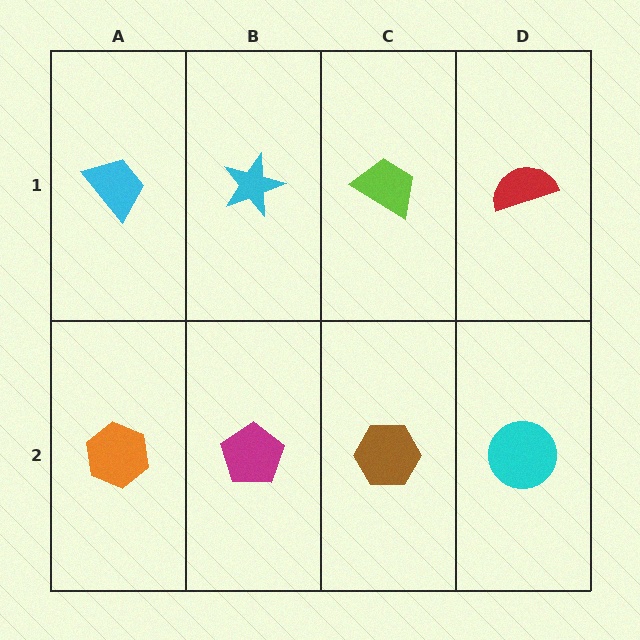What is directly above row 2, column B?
A cyan star.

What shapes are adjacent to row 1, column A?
An orange hexagon (row 2, column A), a cyan star (row 1, column B).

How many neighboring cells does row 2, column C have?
3.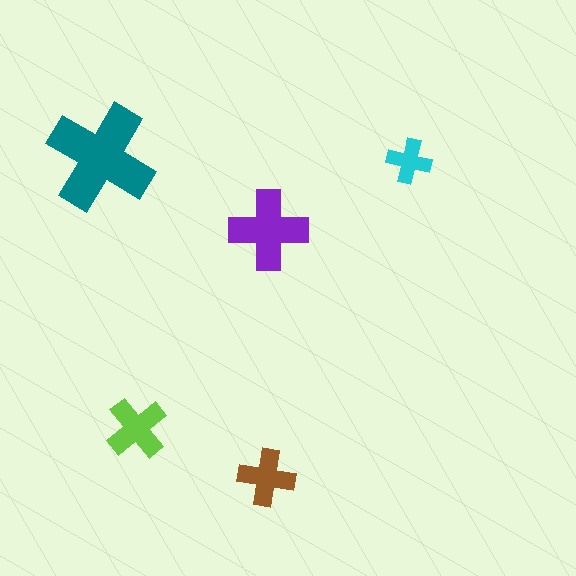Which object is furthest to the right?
The cyan cross is rightmost.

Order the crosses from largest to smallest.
the teal one, the purple one, the lime one, the brown one, the cyan one.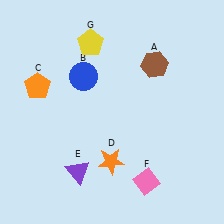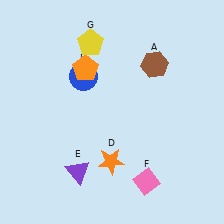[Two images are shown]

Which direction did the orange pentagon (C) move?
The orange pentagon (C) moved right.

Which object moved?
The orange pentagon (C) moved right.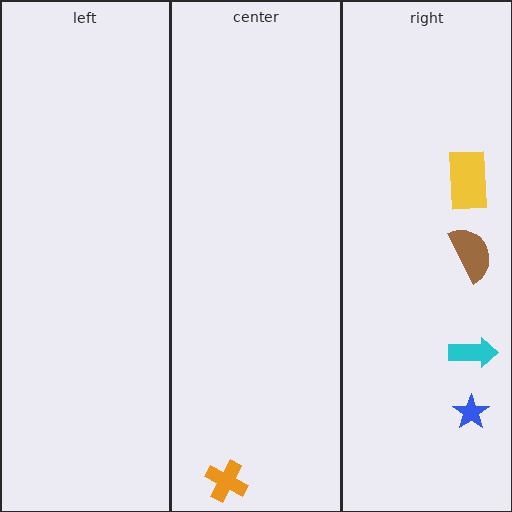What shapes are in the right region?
The yellow rectangle, the cyan arrow, the brown semicircle, the blue star.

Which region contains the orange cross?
The center region.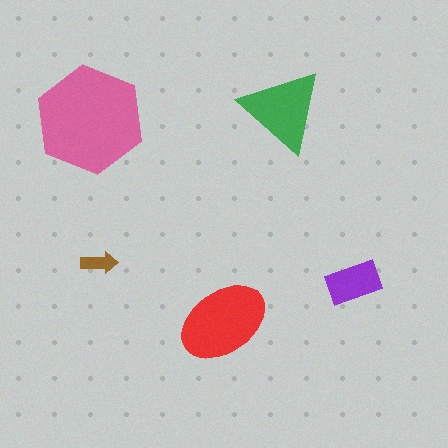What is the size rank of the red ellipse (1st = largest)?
2nd.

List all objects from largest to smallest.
The pink hexagon, the red ellipse, the green triangle, the purple rectangle, the brown arrow.